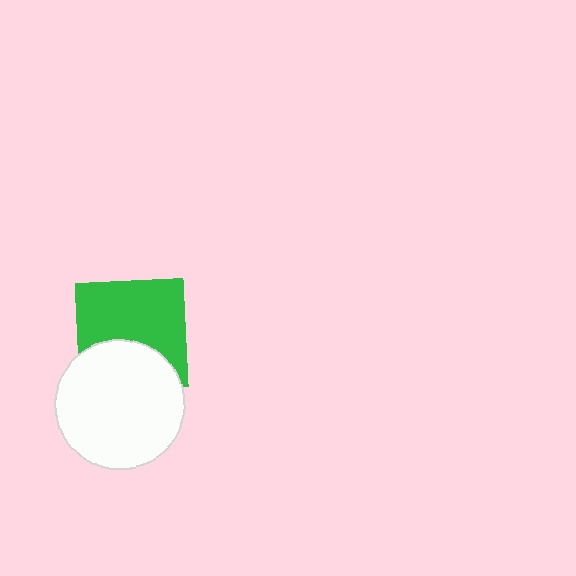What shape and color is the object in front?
The object in front is a white circle.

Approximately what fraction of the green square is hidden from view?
Roughly 36% of the green square is hidden behind the white circle.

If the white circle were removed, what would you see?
You would see the complete green square.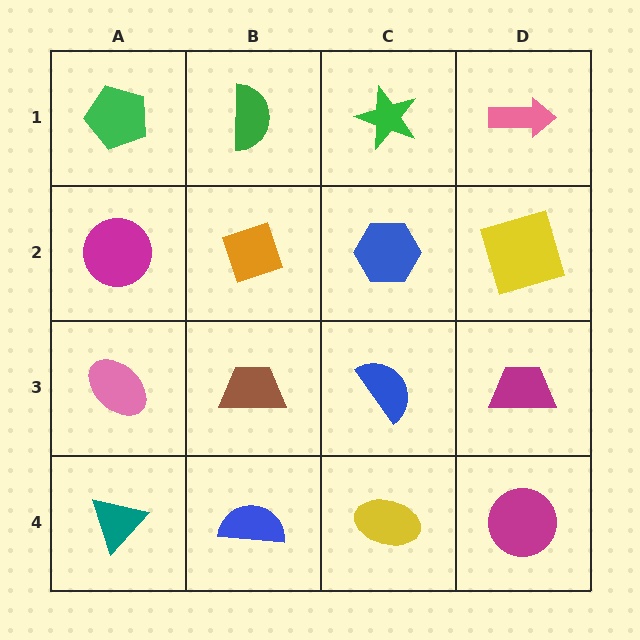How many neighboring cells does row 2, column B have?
4.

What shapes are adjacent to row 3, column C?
A blue hexagon (row 2, column C), a yellow ellipse (row 4, column C), a brown trapezoid (row 3, column B), a magenta trapezoid (row 3, column D).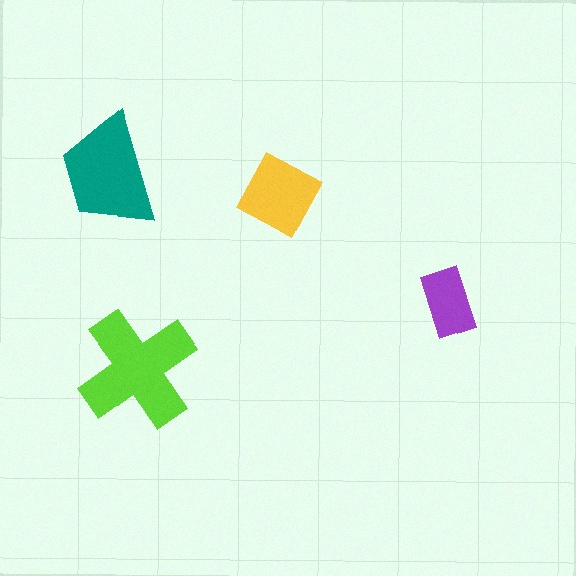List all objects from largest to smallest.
The lime cross, the teal trapezoid, the yellow square, the purple rectangle.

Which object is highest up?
The teal trapezoid is topmost.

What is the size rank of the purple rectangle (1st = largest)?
4th.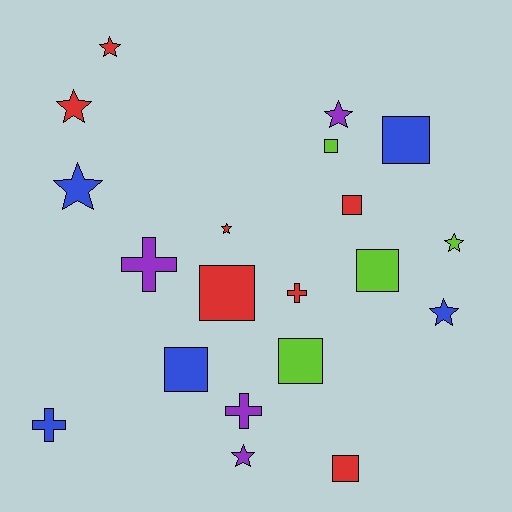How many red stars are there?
There are 3 red stars.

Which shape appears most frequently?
Star, with 8 objects.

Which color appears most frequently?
Red, with 7 objects.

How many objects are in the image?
There are 20 objects.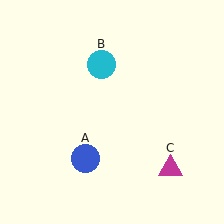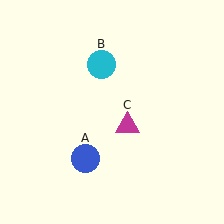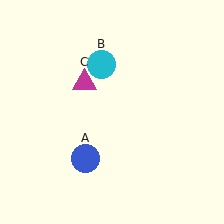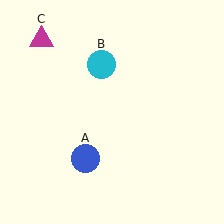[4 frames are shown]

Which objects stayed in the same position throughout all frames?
Blue circle (object A) and cyan circle (object B) remained stationary.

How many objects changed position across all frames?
1 object changed position: magenta triangle (object C).